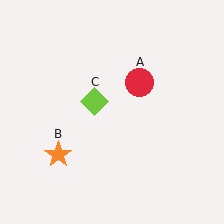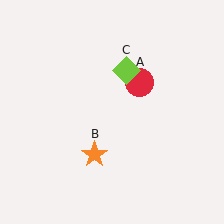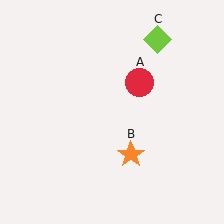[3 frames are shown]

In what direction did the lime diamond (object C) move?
The lime diamond (object C) moved up and to the right.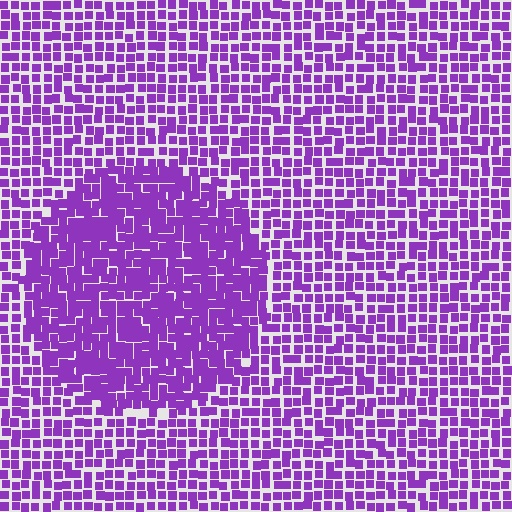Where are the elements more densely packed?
The elements are more densely packed inside the circle boundary.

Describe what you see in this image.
The image contains small purple elements arranged at two different densities. A circle-shaped region is visible where the elements are more densely packed than the surrounding area.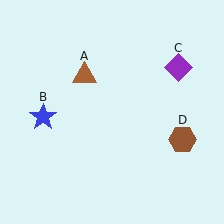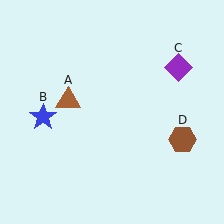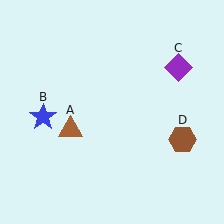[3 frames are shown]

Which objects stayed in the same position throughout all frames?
Blue star (object B) and purple diamond (object C) and brown hexagon (object D) remained stationary.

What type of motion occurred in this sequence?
The brown triangle (object A) rotated counterclockwise around the center of the scene.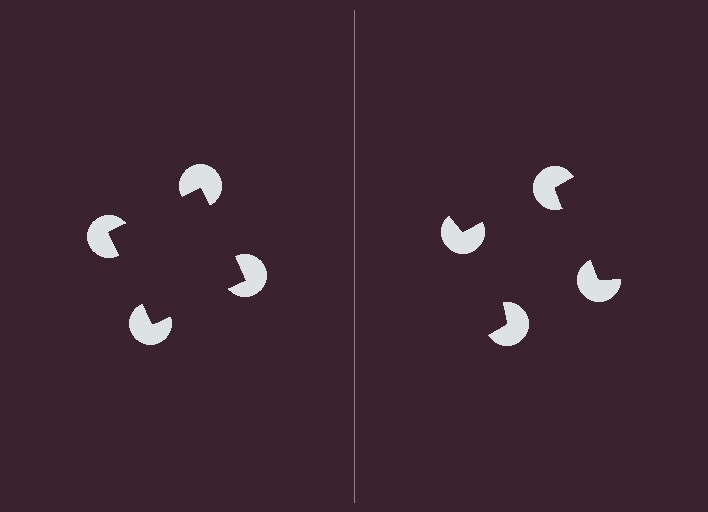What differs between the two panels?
The pac-man discs are positioned identically on both sides; only the wedge orientations differ. On the left they align to a square; on the right they are misaligned.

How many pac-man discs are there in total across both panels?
8 — 4 on each side.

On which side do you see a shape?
An illusory square appears on the left side. On the right side the wedge cuts are rotated, so no coherent shape forms.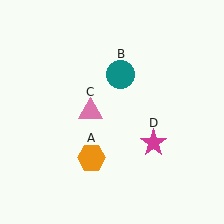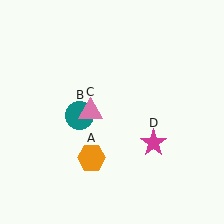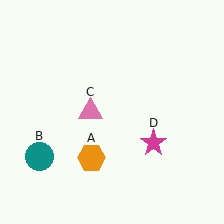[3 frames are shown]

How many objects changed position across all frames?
1 object changed position: teal circle (object B).